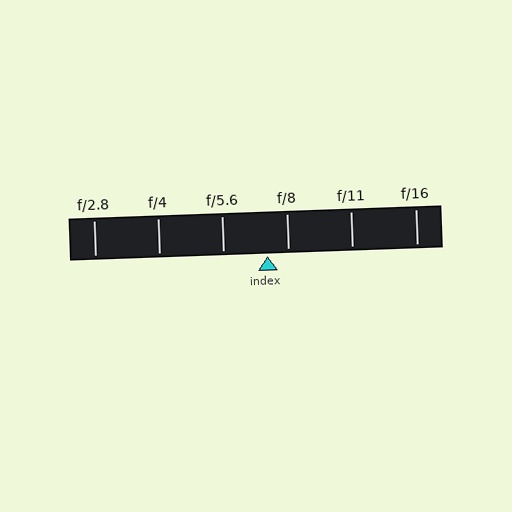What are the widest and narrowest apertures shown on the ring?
The widest aperture shown is f/2.8 and the narrowest is f/16.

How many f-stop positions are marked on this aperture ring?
There are 6 f-stop positions marked.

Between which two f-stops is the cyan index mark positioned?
The index mark is between f/5.6 and f/8.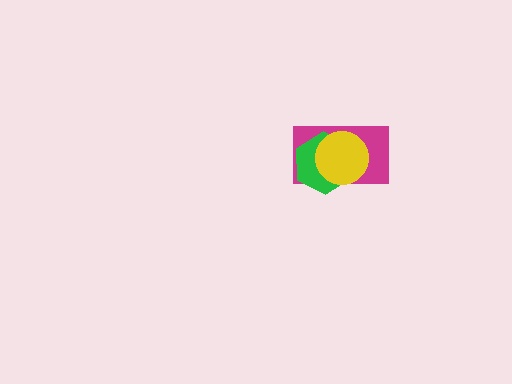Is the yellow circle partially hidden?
No, no other shape covers it.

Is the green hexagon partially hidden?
Yes, it is partially covered by another shape.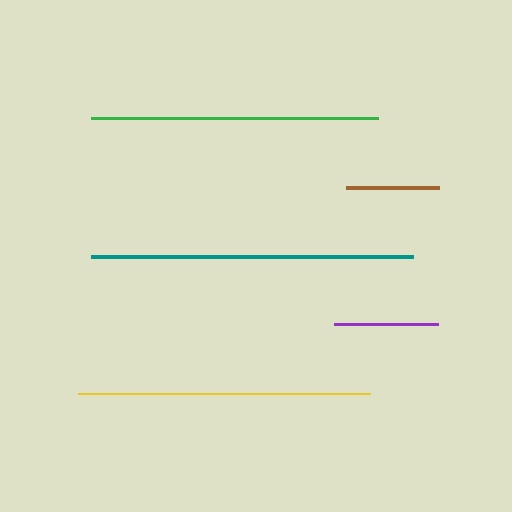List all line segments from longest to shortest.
From longest to shortest: teal, yellow, green, purple, brown.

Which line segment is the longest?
The teal line is the longest at approximately 322 pixels.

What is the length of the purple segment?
The purple segment is approximately 104 pixels long.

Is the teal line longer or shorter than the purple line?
The teal line is longer than the purple line.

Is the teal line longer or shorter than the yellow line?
The teal line is longer than the yellow line.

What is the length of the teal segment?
The teal segment is approximately 322 pixels long.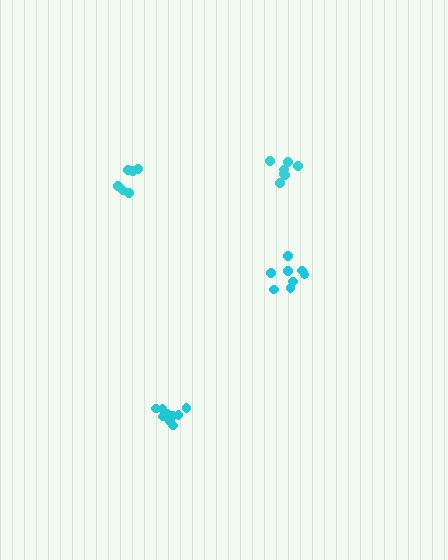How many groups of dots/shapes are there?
There are 4 groups.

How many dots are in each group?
Group 1: 8 dots, Group 2: 6 dots, Group 3: 9 dots, Group 4: 7 dots (30 total).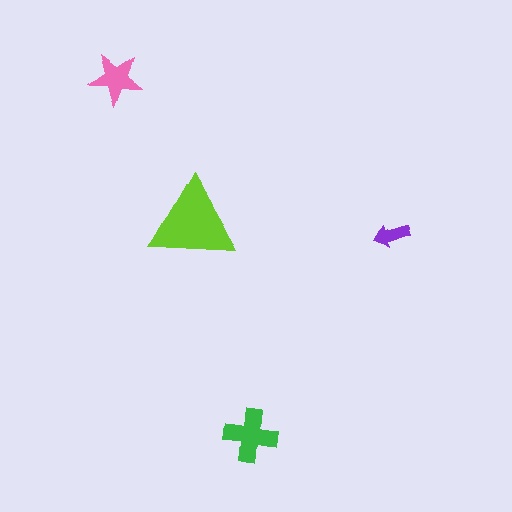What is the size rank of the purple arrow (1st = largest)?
4th.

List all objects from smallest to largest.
The purple arrow, the pink star, the green cross, the lime triangle.